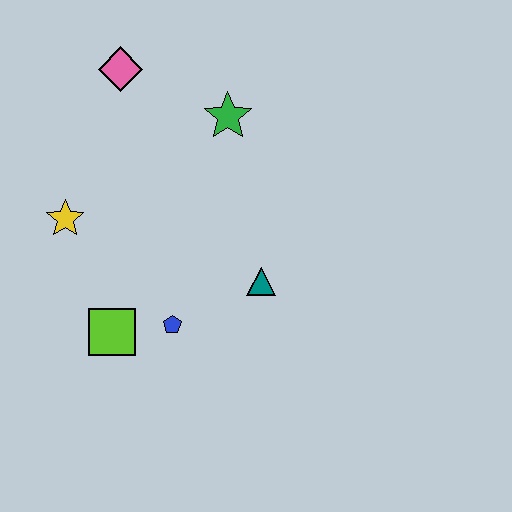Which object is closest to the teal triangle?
The blue pentagon is closest to the teal triangle.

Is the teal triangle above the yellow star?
No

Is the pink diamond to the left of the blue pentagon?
Yes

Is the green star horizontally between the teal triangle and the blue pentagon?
Yes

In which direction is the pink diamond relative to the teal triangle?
The pink diamond is above the teal triangle.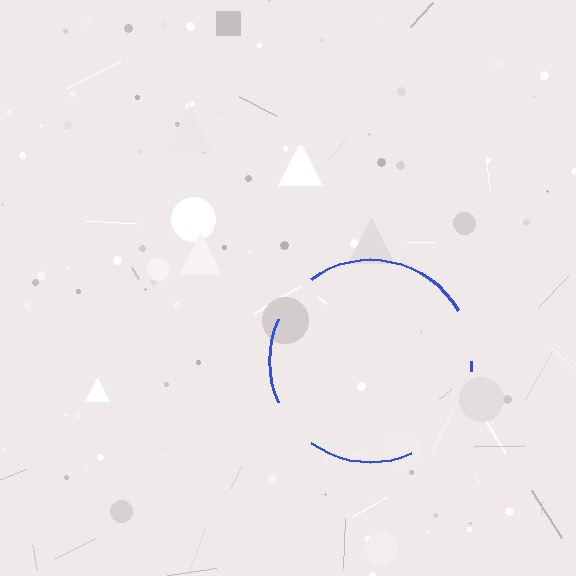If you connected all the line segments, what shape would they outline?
They would outline a circle.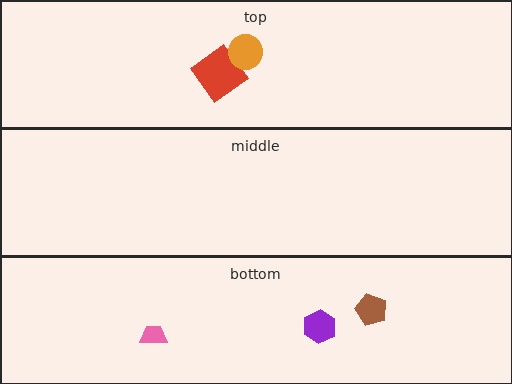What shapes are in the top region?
The red diamond, the orange circle.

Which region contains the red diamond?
The top region.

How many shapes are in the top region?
2.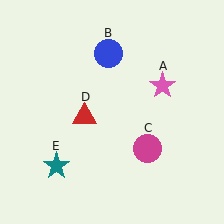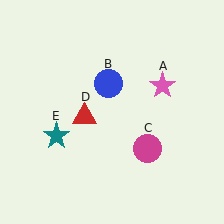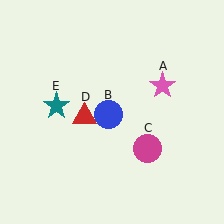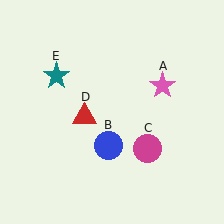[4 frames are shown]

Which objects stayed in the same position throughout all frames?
Pink star (object A) and magenta circle (object C) and red triangle (object D) remained stationary.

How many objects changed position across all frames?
2 objects changed position: blue circle (object B), teal star (object E).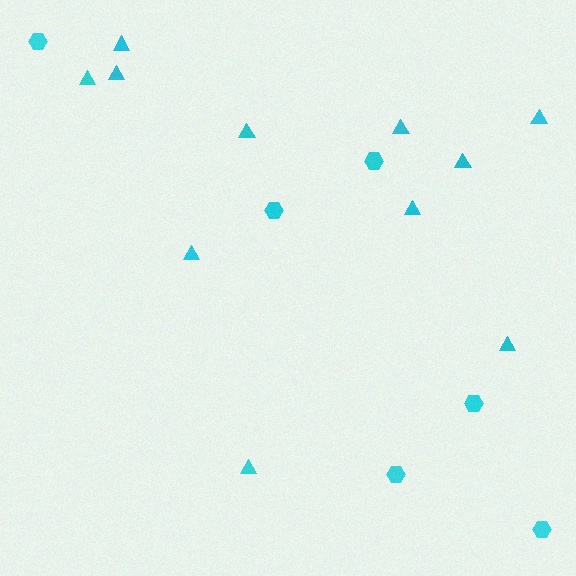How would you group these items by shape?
There are 2 groups: one group of triangles (11) and one group of hexagons (6).